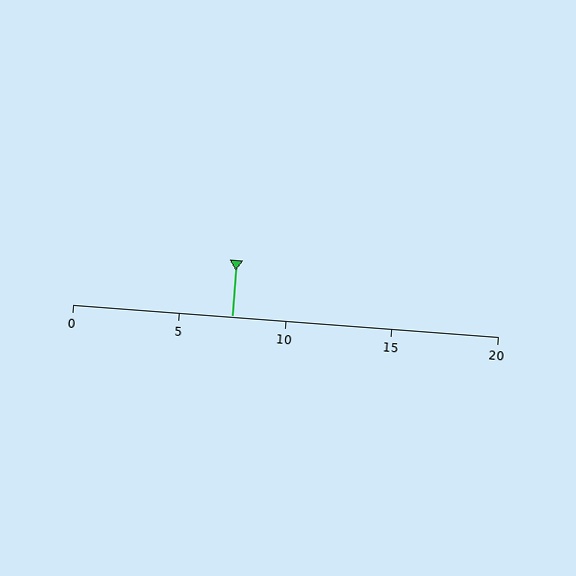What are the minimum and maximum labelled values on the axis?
The axis runs from 0 to 20.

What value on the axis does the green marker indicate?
The marker indicates approximately 7.5.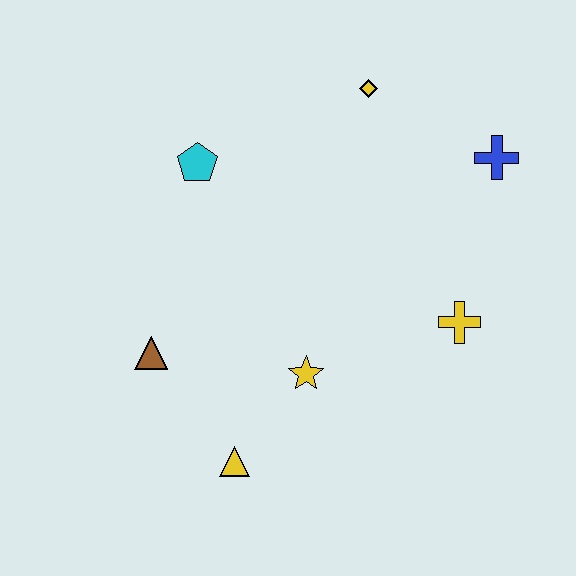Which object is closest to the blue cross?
The yellow diamond is closest to the blue cross.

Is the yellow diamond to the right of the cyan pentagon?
Yes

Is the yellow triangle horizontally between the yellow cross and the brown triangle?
Yes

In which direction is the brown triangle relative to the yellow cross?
The brown triangle is to the left of the yellow cross.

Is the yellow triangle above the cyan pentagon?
No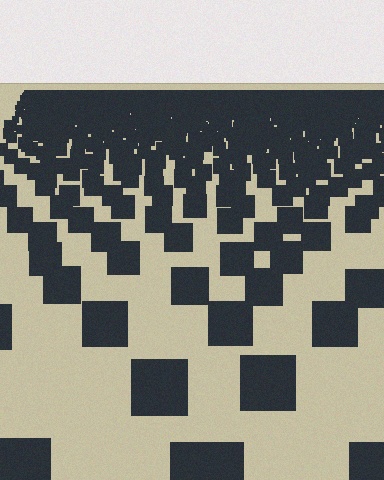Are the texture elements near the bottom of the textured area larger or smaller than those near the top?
Larger. Near the bottom, elements are closer to the viewer and appear at a bigger on-screen size.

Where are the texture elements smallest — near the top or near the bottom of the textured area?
Near the top.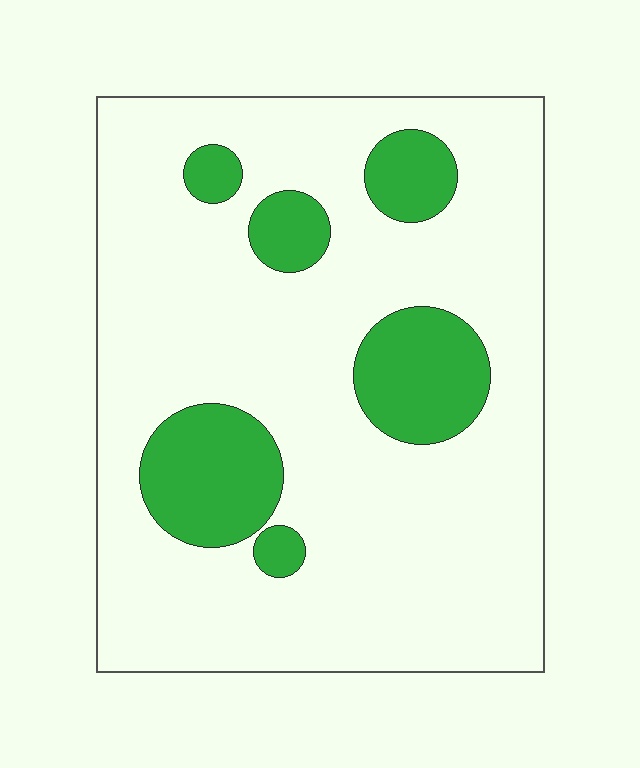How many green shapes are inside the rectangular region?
6.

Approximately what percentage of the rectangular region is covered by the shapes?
Approximately 20%.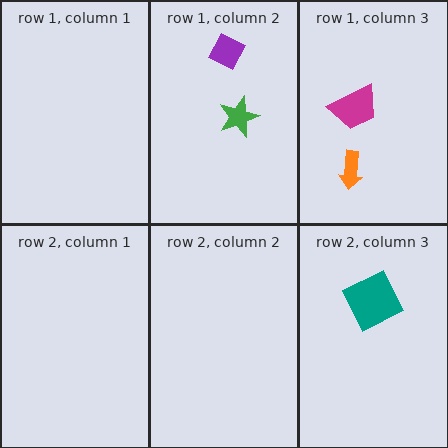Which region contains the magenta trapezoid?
The row 1, column 3 region.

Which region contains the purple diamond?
The row 1, column 2 region.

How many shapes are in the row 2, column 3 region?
1.